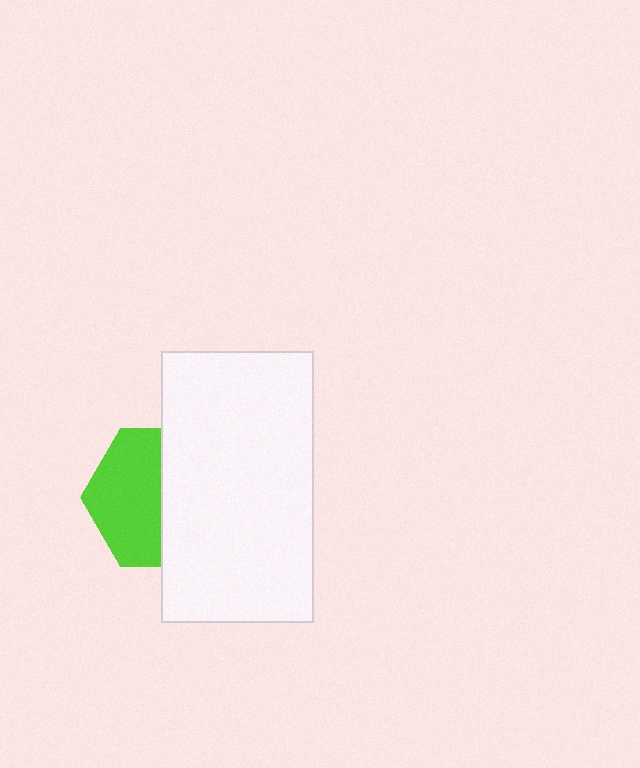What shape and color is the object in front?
The object in front is a white rectangle.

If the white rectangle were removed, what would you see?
You would see the complete lime hexagon.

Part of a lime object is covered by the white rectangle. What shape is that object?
It is a hexagon.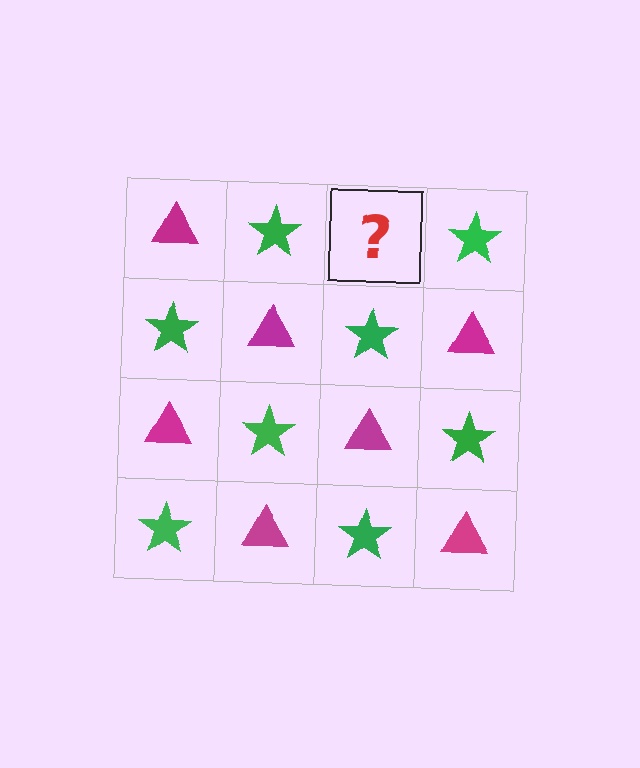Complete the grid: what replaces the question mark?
The question mark should be replaced with a magenta triangle.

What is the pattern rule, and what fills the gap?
The rule is that it alternates magenta triangle and green star in a checkerboard pattern. The gap should be filled with a magenta triangle.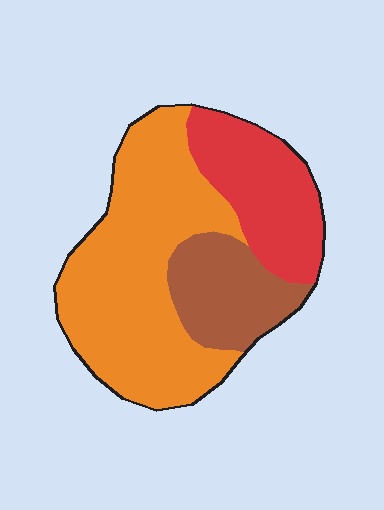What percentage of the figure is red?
Red covers around 25% of the figure.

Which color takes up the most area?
Orange, at roughly 55%.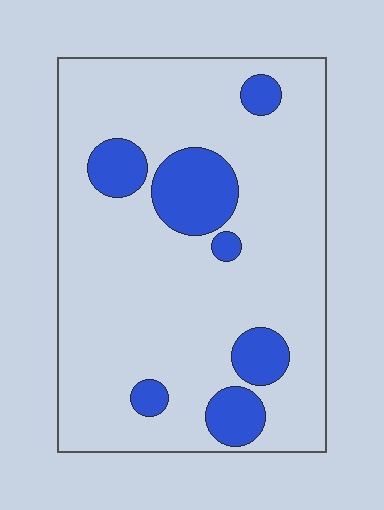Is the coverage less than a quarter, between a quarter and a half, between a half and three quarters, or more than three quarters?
Less than a quarter.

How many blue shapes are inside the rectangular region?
7.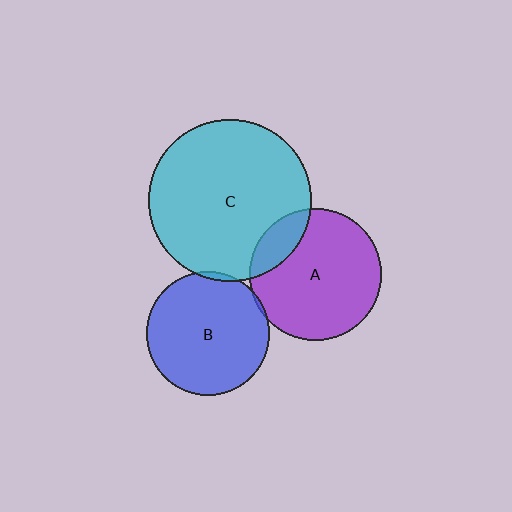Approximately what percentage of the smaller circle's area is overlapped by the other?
Approximately 5%.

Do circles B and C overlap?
Yes.